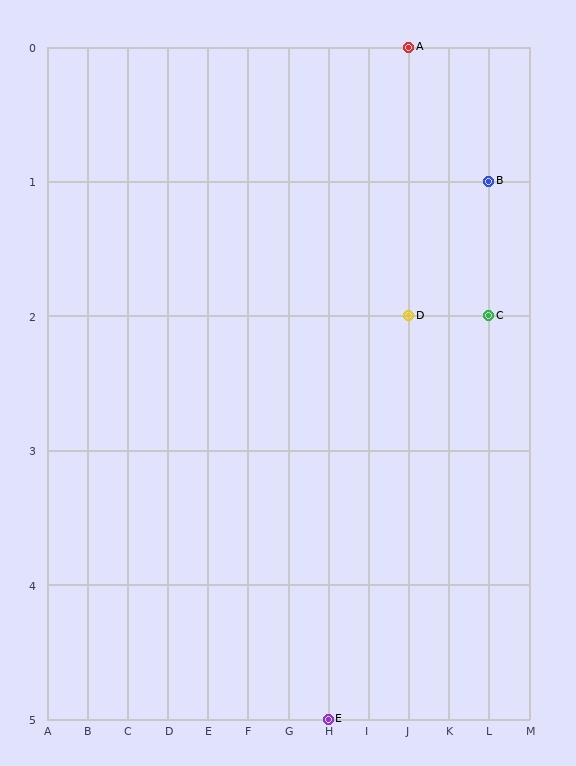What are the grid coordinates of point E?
Point E is at grid coordinates (H, 5).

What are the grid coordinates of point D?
Point D is at grid coordinates (J, 2).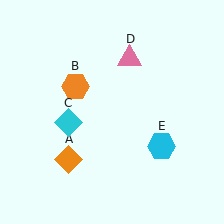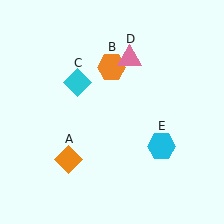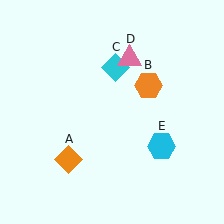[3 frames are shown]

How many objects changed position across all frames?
2 objects changed position: orange hexagon (object B), cyan diamond (object C).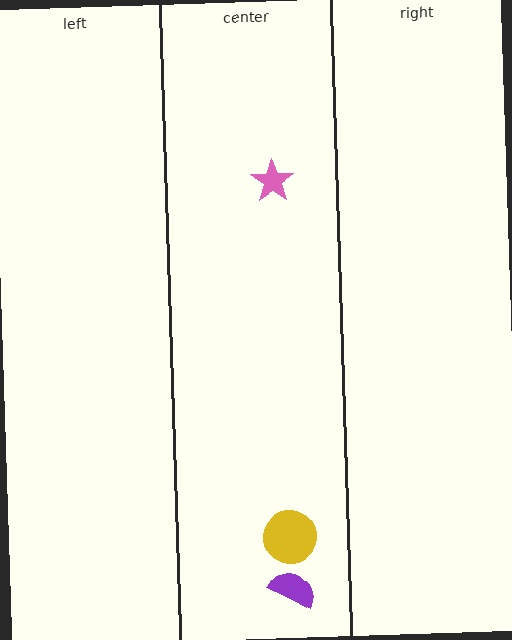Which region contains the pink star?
The center region.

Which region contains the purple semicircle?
The center region.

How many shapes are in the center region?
3.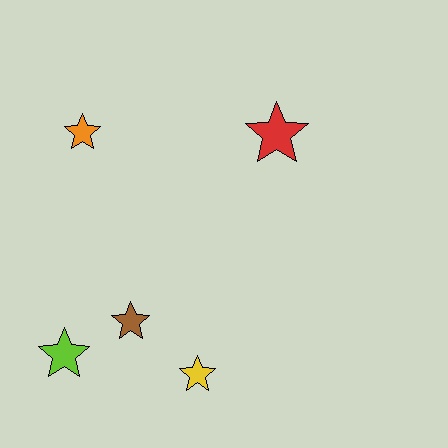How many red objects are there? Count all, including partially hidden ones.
There is 1 red object.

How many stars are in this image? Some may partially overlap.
There are 5 stars.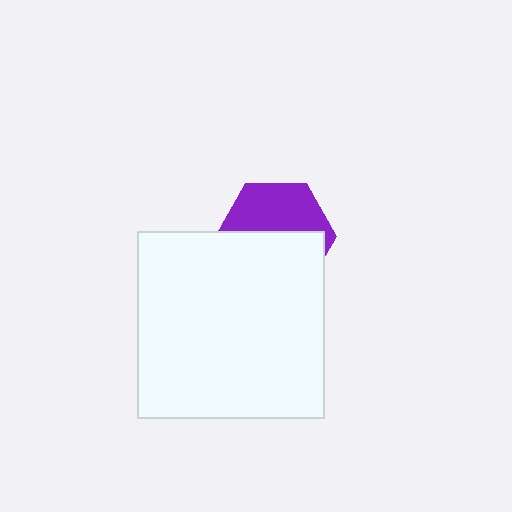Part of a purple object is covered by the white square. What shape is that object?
It is a hexagon.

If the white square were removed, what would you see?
You would see the complete purple hexagon.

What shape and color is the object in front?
The object in front is a white square.